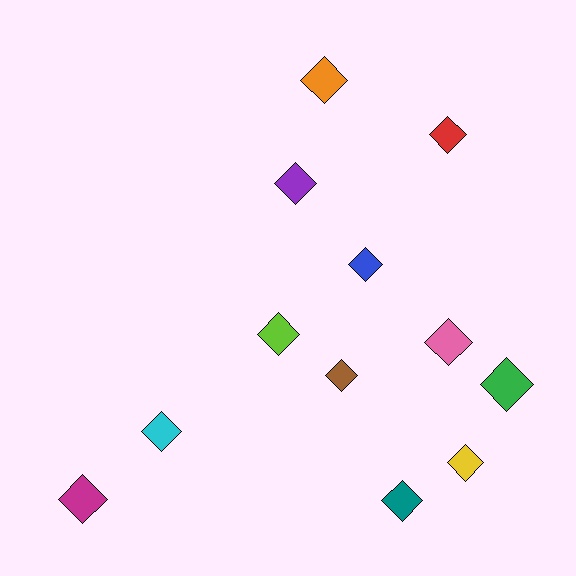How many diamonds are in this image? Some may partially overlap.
There are 12 diamonds.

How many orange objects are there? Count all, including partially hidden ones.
There is 1 orange object.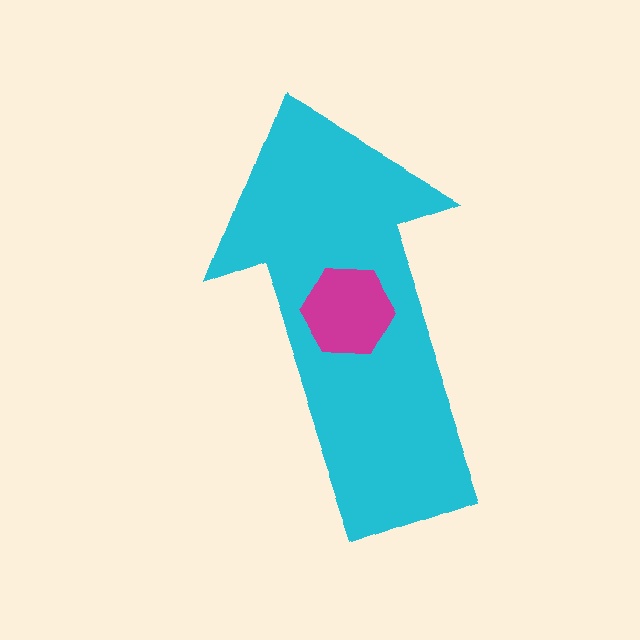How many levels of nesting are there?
2.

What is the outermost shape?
The cyan arrow.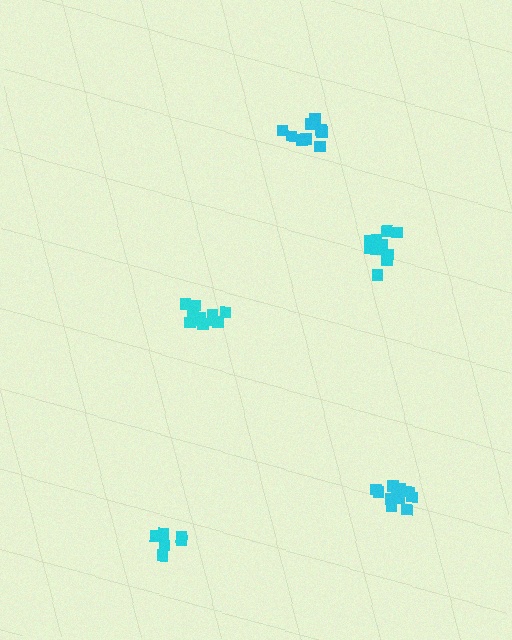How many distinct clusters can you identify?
There are 5 distinct clusters.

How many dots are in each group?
Group 1: 9 dots, Group 2: 11 dots, Group 3: 7 dots, Group 4: 12 dots, Group 5: 11 dots (50 total).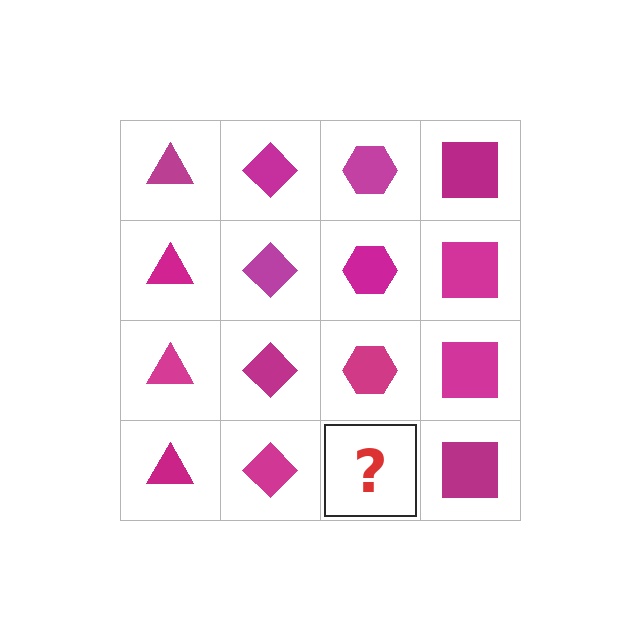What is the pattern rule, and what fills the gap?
The rule is that each column has a consistent shape. The gap should be filled with a magenta hexagon.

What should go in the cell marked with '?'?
The missing cell should contain a magenta hexagon.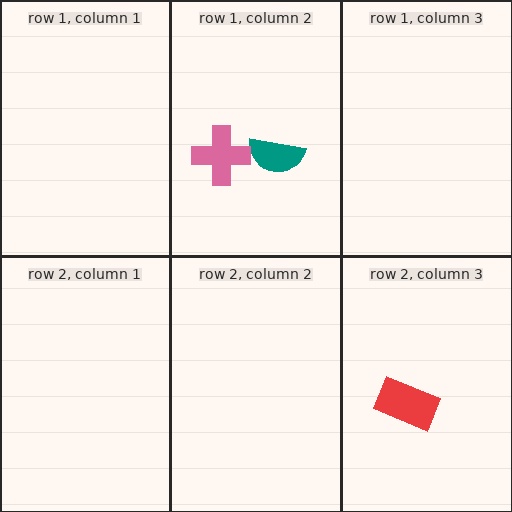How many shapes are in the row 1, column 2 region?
2.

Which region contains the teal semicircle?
The row 1, column 2 region.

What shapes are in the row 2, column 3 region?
The red rectangle.